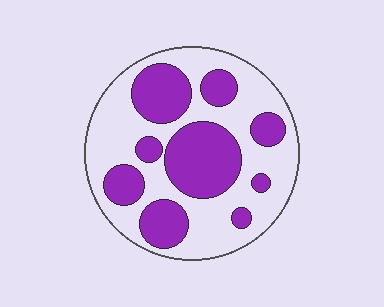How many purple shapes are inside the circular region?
9.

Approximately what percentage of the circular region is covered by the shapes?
Approximately 40%.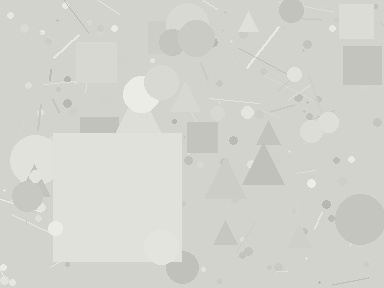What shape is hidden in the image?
A square is hidden in the image.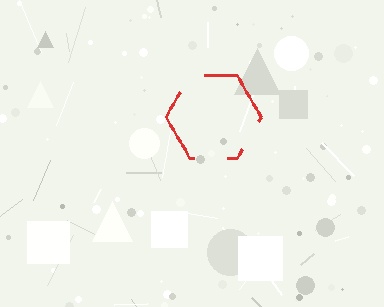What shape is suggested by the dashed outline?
The dashed outline suggests a hexagon.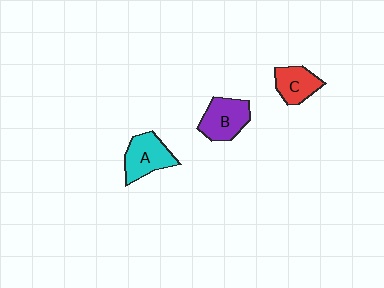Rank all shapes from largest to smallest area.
From largest to smallest: B (purple), A (cyan), C (red).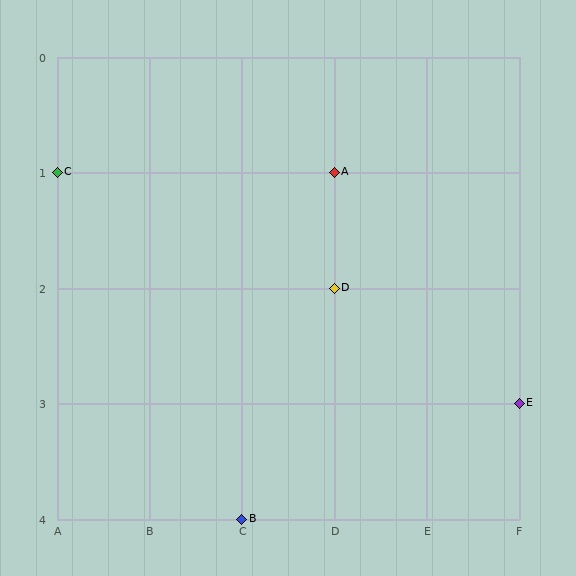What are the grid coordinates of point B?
Point B is at grid coordinates (C, 4).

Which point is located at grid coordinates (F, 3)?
Point E is at (F, 3).